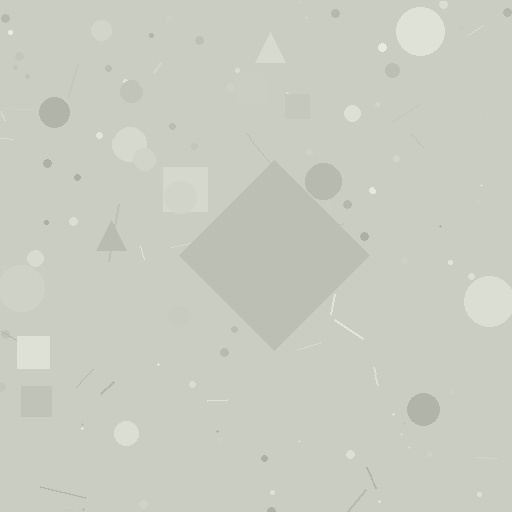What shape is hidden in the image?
A diamond is hidden in the image.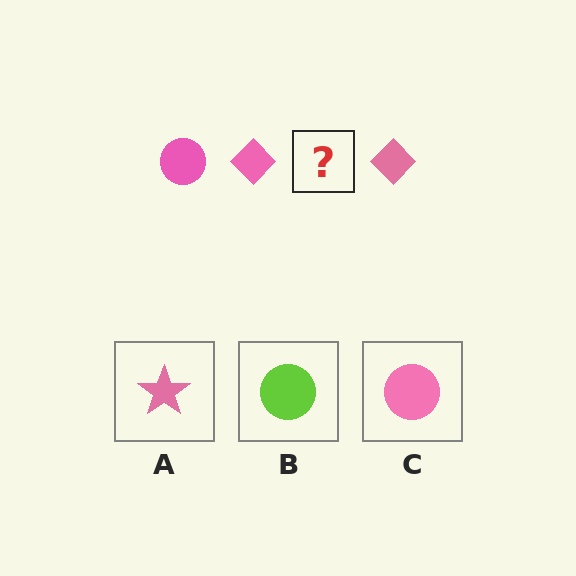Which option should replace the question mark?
Option C.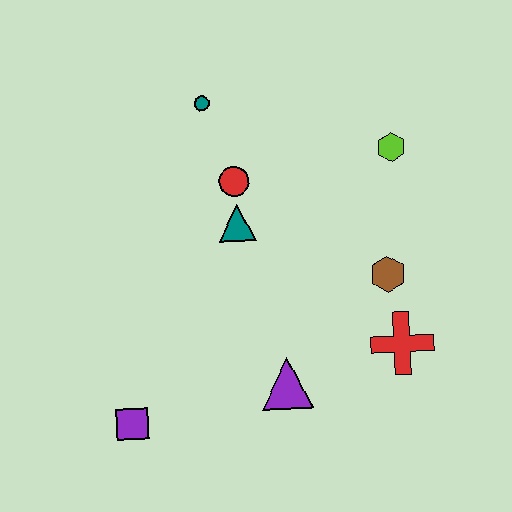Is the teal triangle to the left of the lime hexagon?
Yes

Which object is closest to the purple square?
The purple triangle is closest to the purple square.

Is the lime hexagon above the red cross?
Yes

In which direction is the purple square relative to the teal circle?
The purple square is below the teal circle.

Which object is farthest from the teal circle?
The purple square is farthest from the teal circle.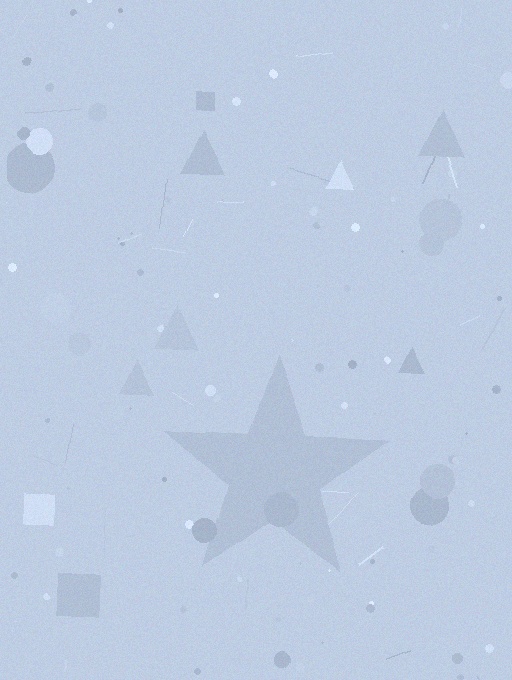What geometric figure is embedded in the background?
A star is embedded in the background.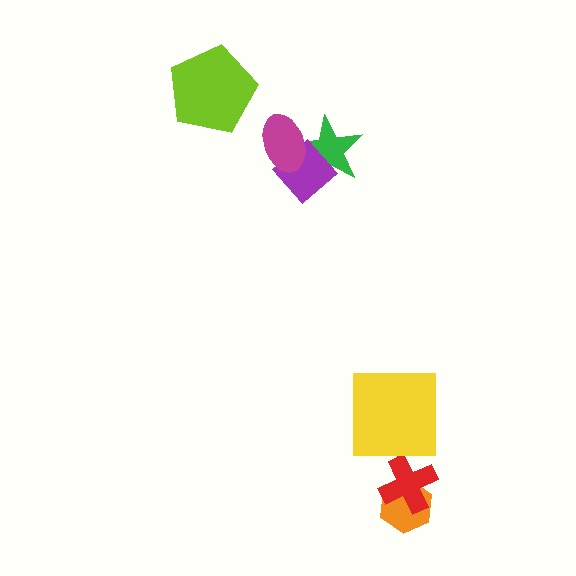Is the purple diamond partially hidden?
Yes, it is partially covered by another shape.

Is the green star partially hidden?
Yes, it is partially covered by another shape.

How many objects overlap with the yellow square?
0 objects overlap with the yellow square.